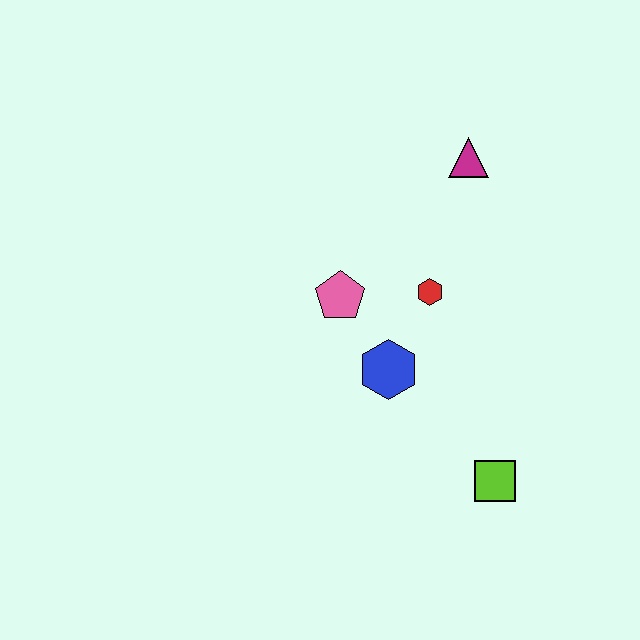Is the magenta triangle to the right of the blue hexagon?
Yes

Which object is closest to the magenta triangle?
The red hexagon is closest to the magenta triangle.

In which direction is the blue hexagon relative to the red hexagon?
The blue hexagon is below the red hexagon.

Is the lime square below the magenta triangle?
Yes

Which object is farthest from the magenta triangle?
The lime square is farthest from the magenta triangle.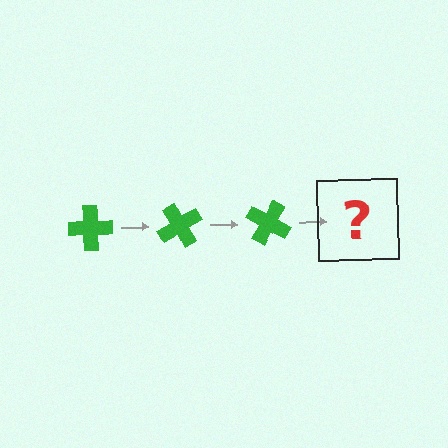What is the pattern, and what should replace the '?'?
The pattern is that the cross rotates 60 degrees each step. The '?' should be a green cross rotated 180 degrees.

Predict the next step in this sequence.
The next step is a green cross rotated 180 degrees.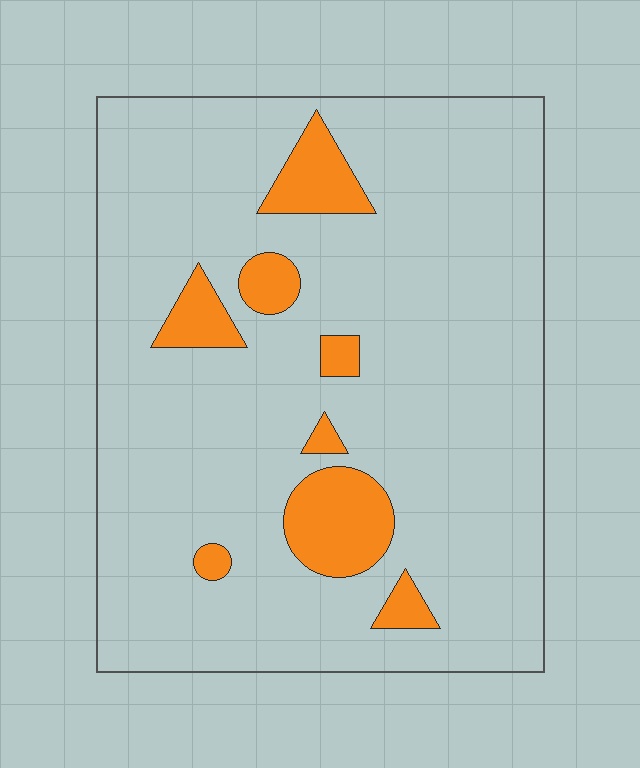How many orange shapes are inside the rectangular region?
8.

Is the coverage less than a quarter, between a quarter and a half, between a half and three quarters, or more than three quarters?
Less than a quarter.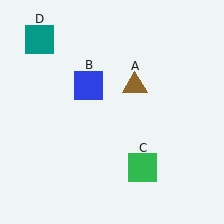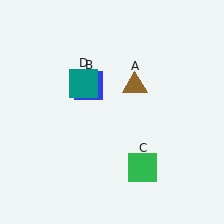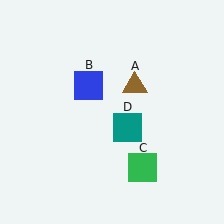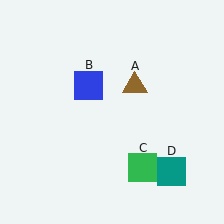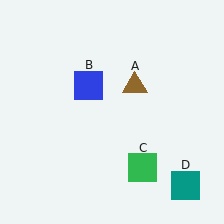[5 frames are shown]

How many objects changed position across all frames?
1 object changed position: teal square (object D).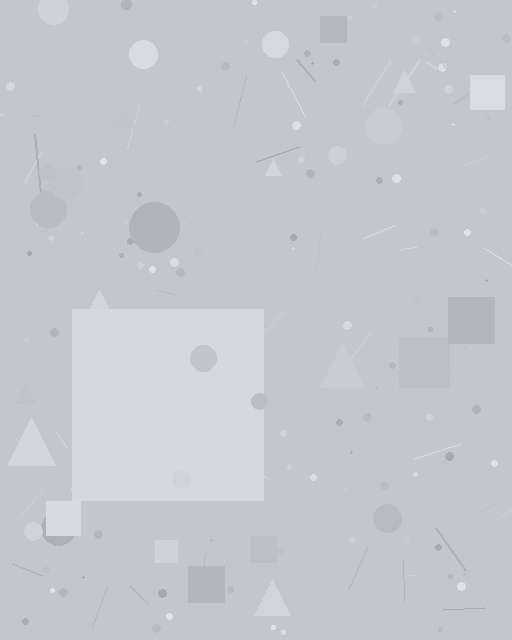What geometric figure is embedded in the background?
A square is embedded in the background.